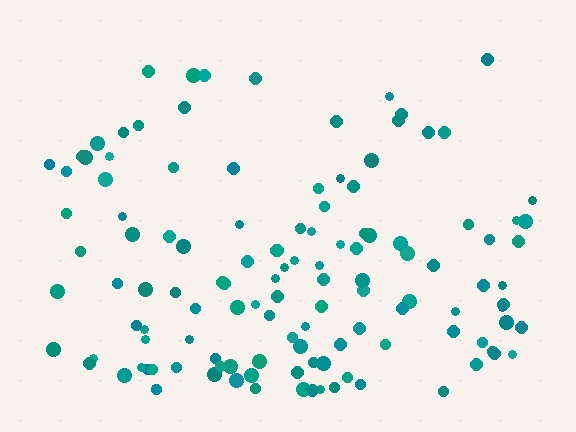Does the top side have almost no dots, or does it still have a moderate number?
Still a moderate number, just noticeably fewer than the bottom.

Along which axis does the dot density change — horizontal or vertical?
Vertical.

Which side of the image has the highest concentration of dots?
The bottom.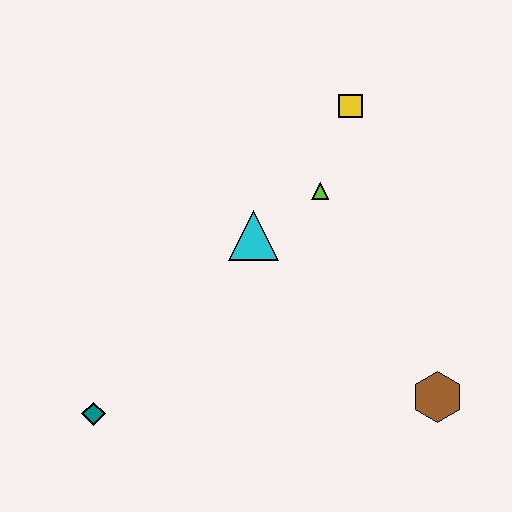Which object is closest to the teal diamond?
The cyan triangle is closest to the teal diamond.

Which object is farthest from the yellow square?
The teal diamond is farthest from the yellow square.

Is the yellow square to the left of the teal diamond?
No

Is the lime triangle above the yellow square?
No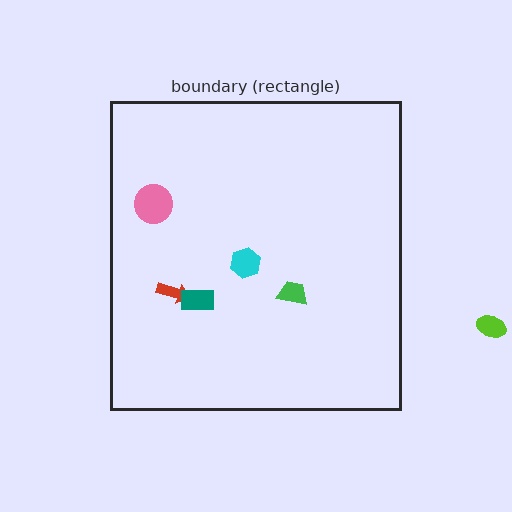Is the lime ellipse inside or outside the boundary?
Outside.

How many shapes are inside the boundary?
5 inside, 1 outside.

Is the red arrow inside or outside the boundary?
Inside.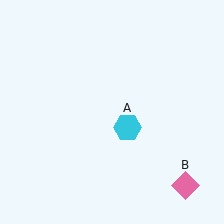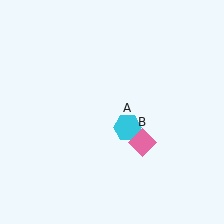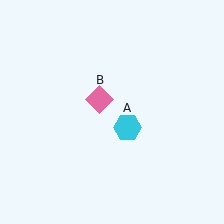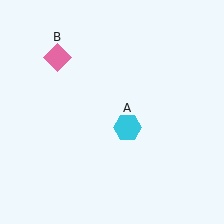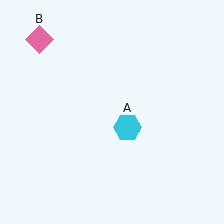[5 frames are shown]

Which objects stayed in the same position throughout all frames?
Cyan hexagon (object A) remained stationary.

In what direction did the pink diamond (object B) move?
The pink diamond (object B) moved up and to the left.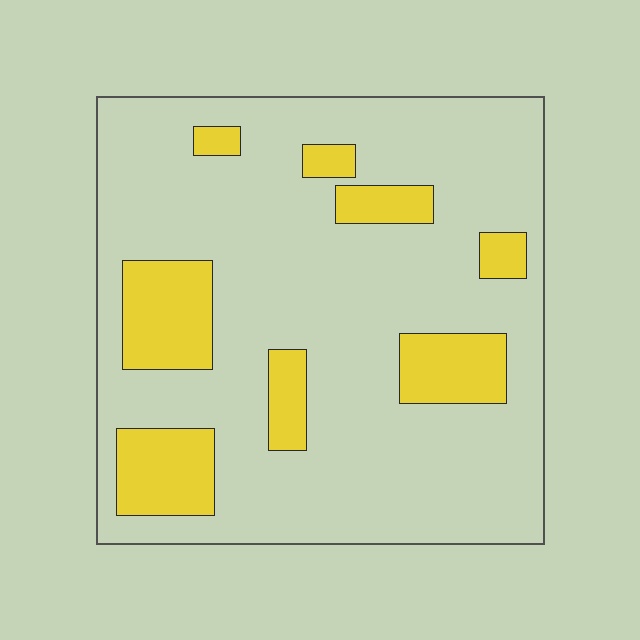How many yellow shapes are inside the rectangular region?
8.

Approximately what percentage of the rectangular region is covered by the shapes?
Approximately 20%.